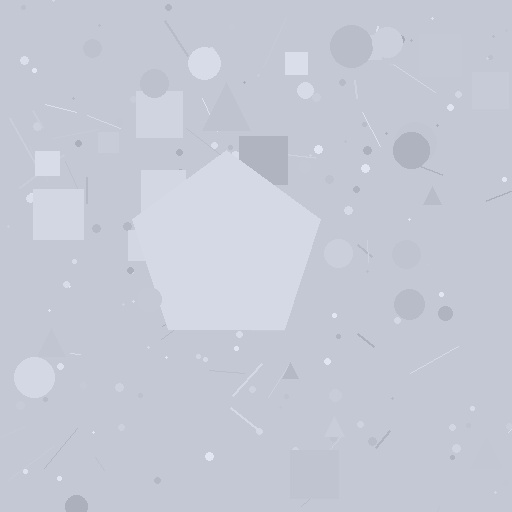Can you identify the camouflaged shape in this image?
The camouflaged shape is a pentagon.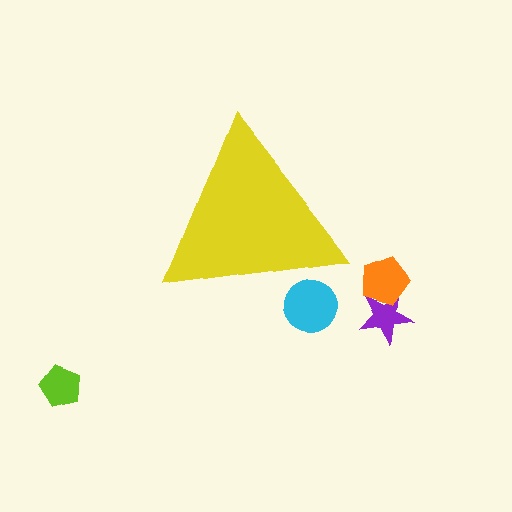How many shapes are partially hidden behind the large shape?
1 shape is partially hidden.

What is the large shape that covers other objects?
A yellow triangle.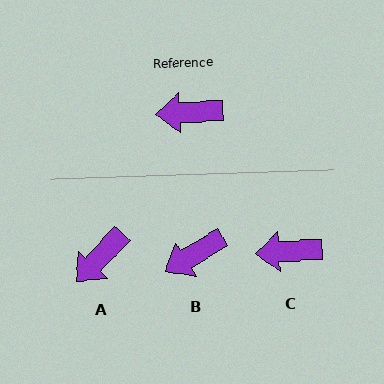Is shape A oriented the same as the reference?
No, it is off by about 43 degrees.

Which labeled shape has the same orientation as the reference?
C.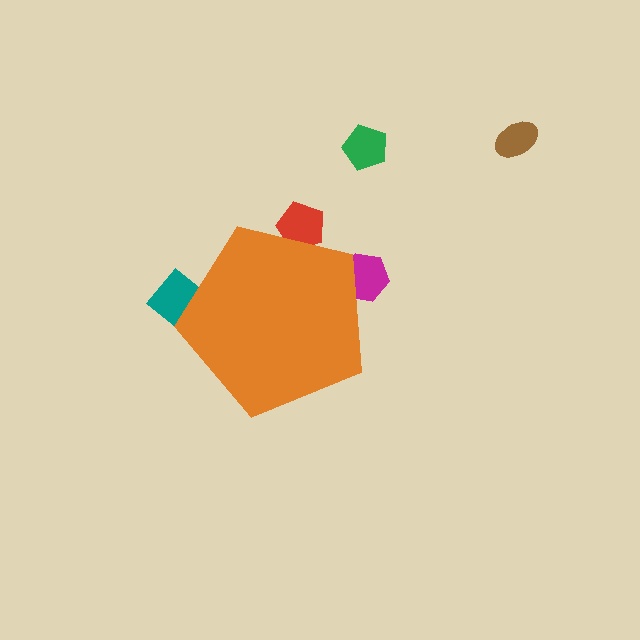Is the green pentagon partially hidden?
No, the green pentagon is fully visible.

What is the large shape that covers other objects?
An orange pentagon.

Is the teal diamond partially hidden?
Yes, the teal diamond is partially hidden behind the orange pentagon.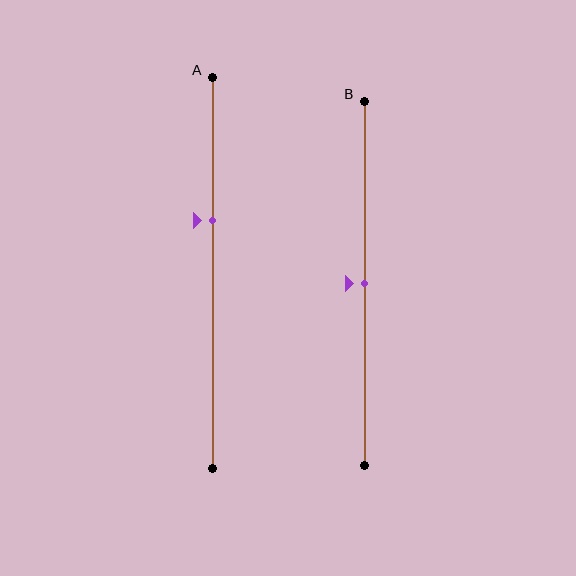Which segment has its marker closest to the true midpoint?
Segment B has its marker closest to the true midpoint.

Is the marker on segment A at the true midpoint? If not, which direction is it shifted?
No, the marker on segment A is shifted upward by about 13% of the segment length.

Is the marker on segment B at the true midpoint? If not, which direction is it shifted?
Yes, the marker on segment B is at the true midpoint.